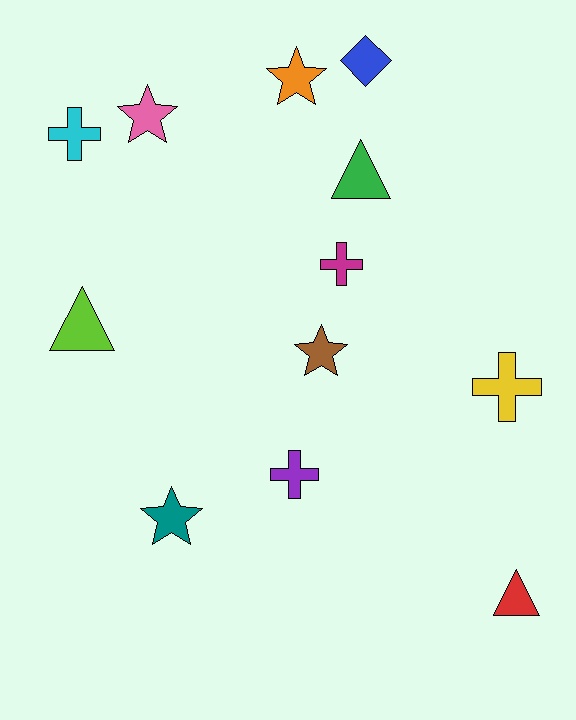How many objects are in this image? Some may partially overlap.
There are 12 objects.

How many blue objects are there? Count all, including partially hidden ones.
There is 1 blue object.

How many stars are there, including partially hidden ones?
There are 4 stars.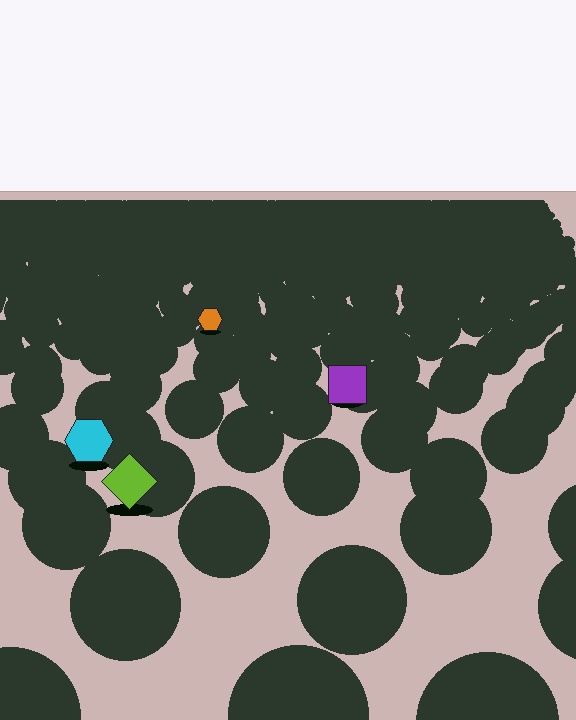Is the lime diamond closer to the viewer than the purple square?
Yes. The lime diamond is closer — you can tell from the texture gradient: the ground texture is coarser near it.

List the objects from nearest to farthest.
From nearest to farthest: the lime diamond, the cyan hexagon, the purple square, the orange hexagon.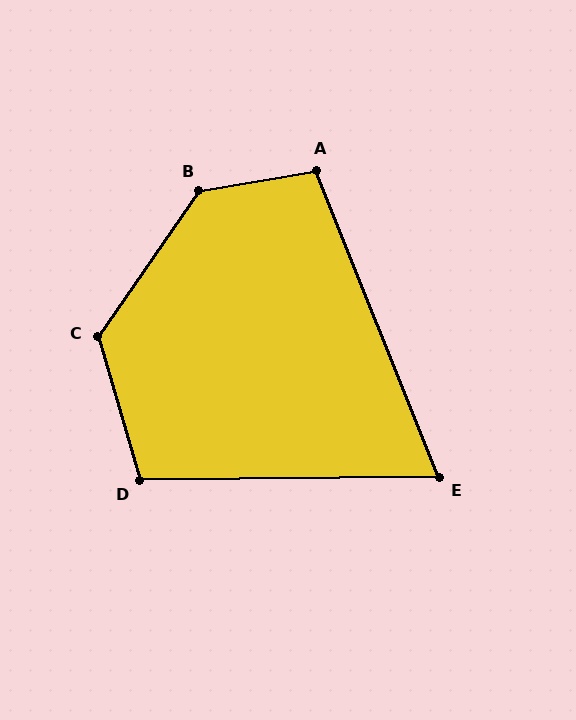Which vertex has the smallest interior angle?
E, at approximately 69 degrees.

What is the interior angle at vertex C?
Approximately 129 degrees (obtuse).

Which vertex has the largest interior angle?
B, at approximately 134 degrees.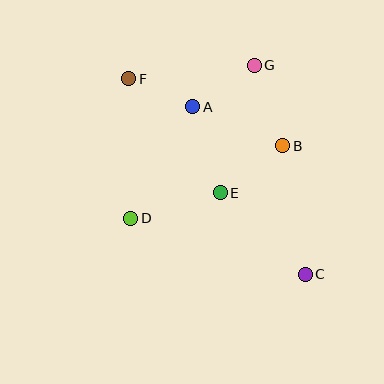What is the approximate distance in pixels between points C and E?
The distance between C and E is approximately 118 pixels.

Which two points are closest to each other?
Points A and F are closest to each other.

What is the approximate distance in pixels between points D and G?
The distance between D and G is approximately 197 pixels.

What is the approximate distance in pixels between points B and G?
The distance between B and G is approximately 86 pixels.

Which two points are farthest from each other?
Points C and F are farthest from each other.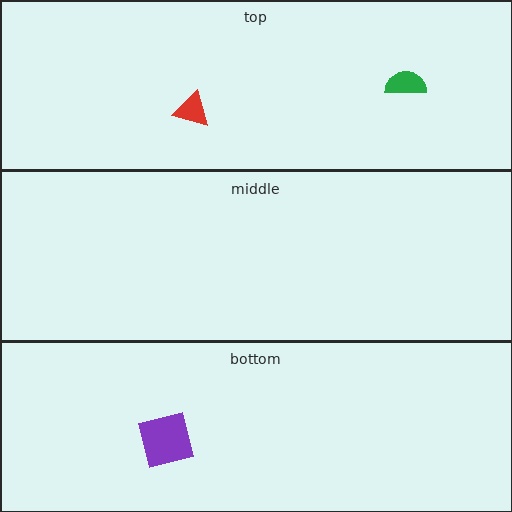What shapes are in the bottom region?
The purple square.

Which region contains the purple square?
The bottom region.